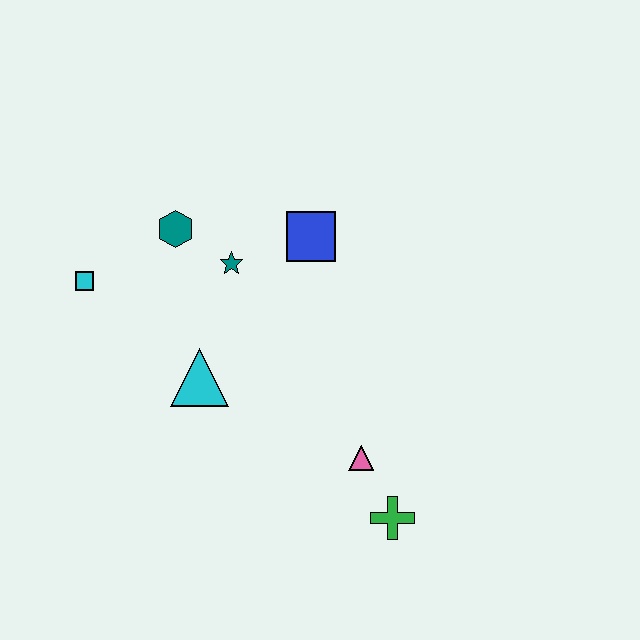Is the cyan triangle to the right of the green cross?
No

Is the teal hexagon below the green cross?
No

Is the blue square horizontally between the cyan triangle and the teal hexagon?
No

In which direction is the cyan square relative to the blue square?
The cyan square is to the left of the blue square.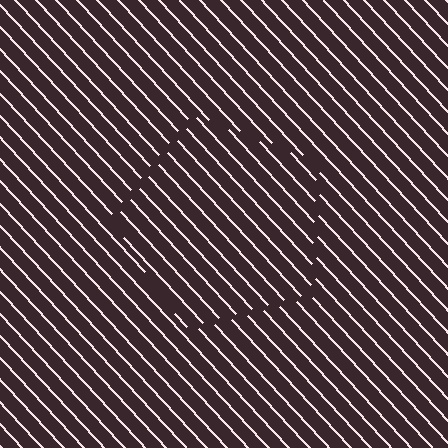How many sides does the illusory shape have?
5 sides — the line-ends trace a pentagon.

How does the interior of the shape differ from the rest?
The interior of the shape contains the same grating, shifted by half a period — the contour is defined by the phase discontinuity where line-ends from the inner and outer gratings abut.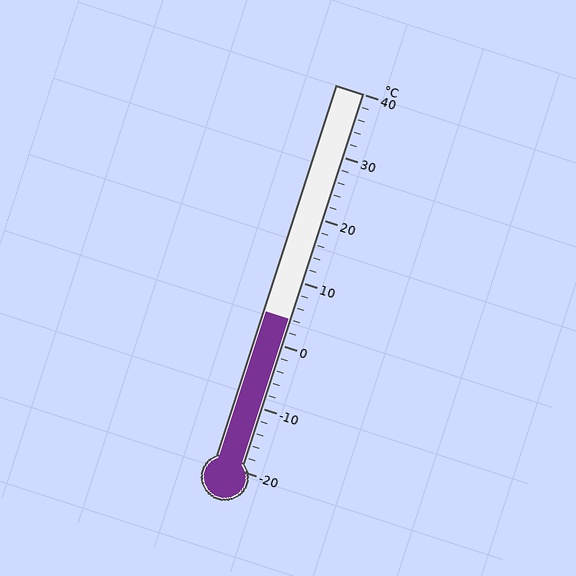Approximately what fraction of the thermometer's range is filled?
The thermometer is filled to approximately 40% of its range.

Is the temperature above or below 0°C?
The temperature is above 0°C.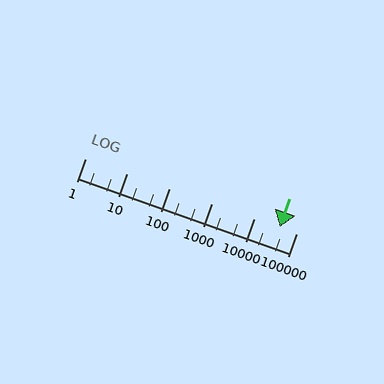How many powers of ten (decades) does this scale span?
The scale spans 5 decades, from 1 to 100000.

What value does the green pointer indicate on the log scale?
The pointer indicates approximately 40000.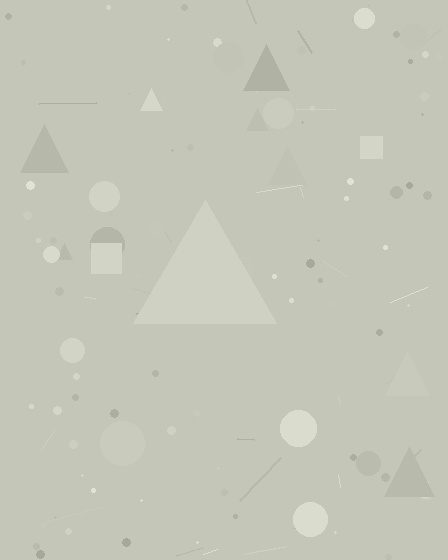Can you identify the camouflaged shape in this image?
The camouflaged shape is a triangle.